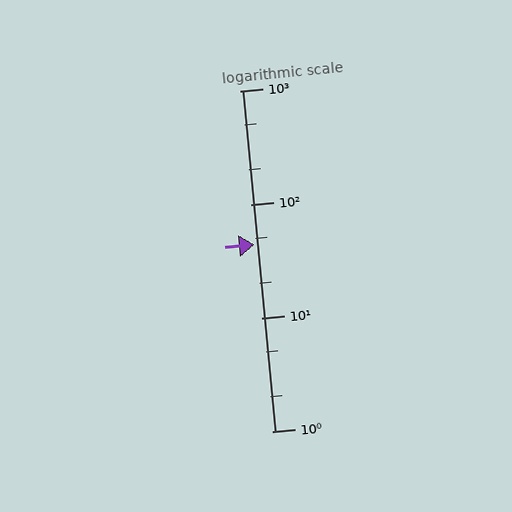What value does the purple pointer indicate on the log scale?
The pointer indicates approximately 44.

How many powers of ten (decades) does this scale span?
The scale spans 3 decades, from 1 to 1000.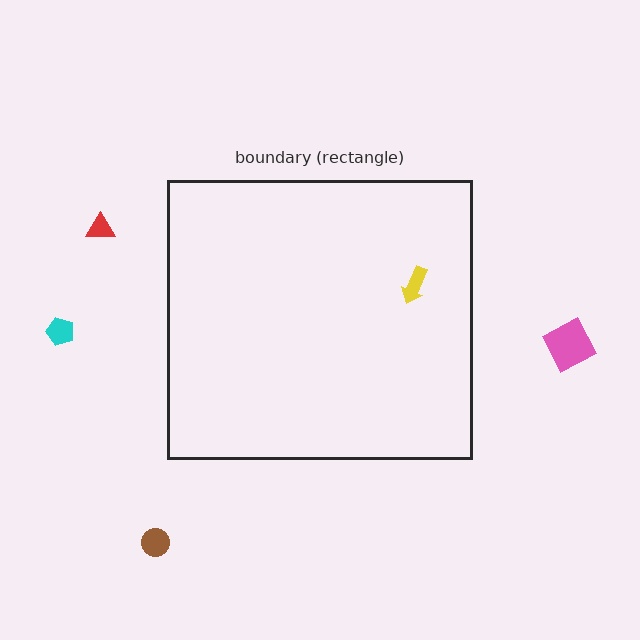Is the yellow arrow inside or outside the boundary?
Inside.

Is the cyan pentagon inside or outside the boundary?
Outside.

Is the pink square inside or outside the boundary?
Outside.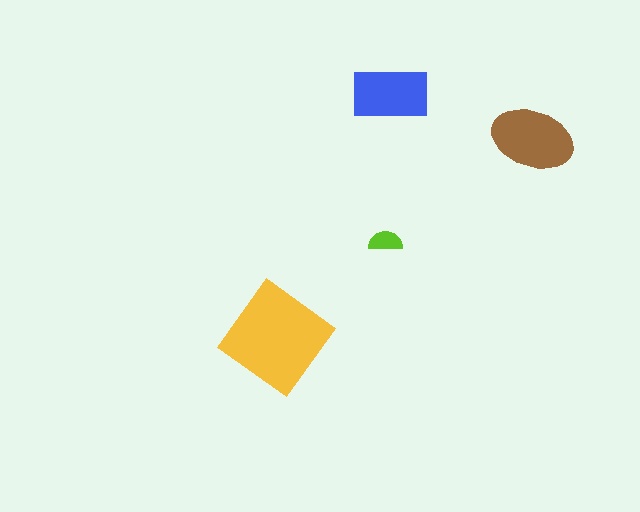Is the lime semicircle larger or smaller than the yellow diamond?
Smaller.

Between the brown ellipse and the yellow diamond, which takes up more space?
The yellow diamond.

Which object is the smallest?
The lime semicircle.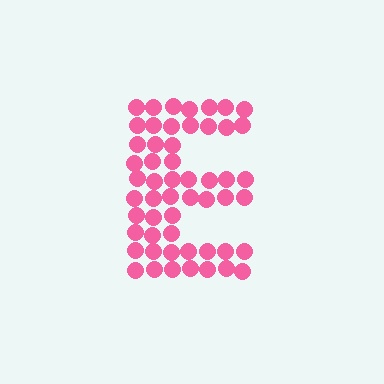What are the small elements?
The small elements are circles.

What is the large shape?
The large shape is the letter E.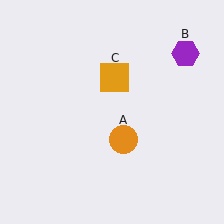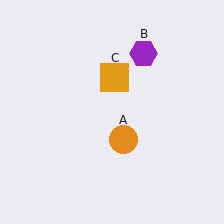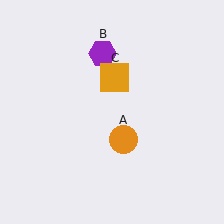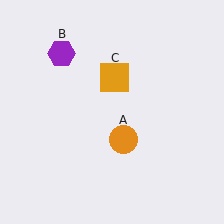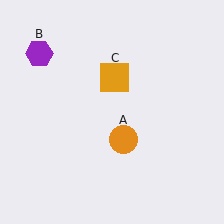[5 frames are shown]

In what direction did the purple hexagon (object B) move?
The purple hexagon (object B) moved left.